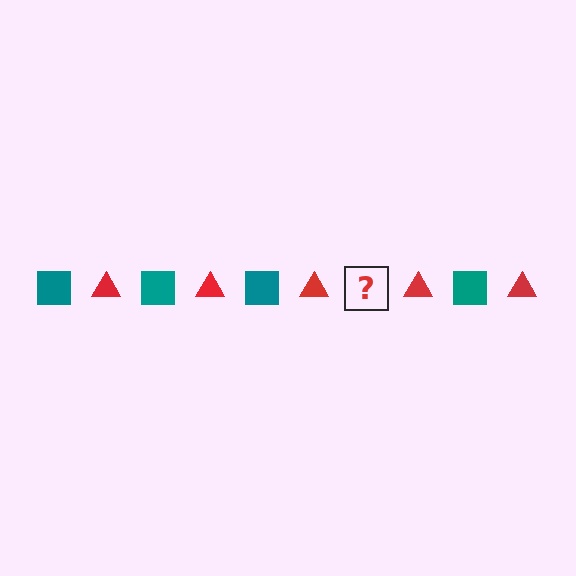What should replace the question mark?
The question mark should be replaced with a teal square.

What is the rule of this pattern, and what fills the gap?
The rule is that the pattern alternates between teal square and red triangle. The gap should be filled with a teal square.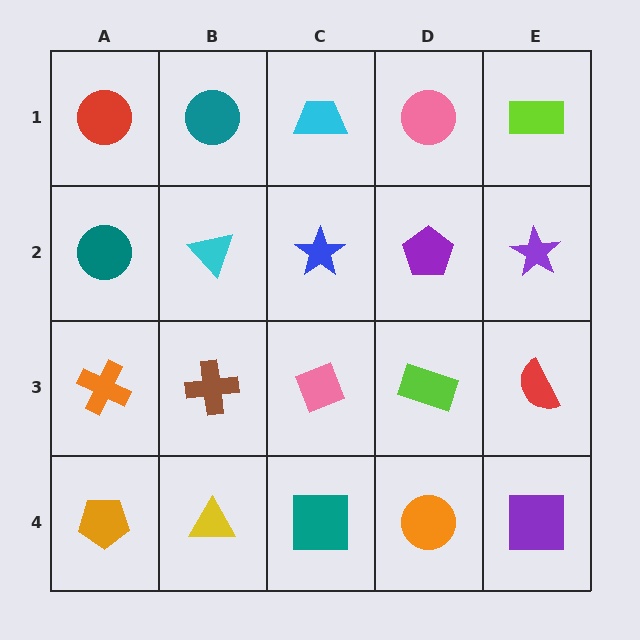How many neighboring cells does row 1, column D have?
3.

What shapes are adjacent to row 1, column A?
A teal circle (row 2, column A), a teal circle (row 1, column B).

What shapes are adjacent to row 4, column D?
A lime rectangle (row 3, column D), a teal square (row 4, column C), a purple square (row 4, column E).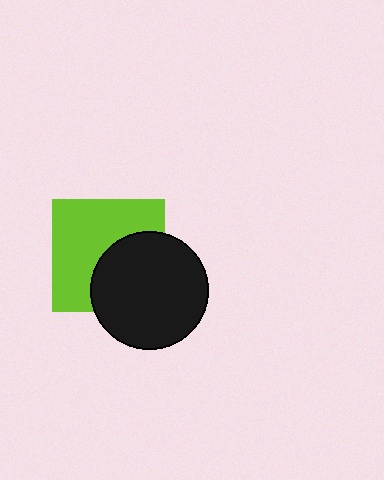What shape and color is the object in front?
The object in front is a black circle.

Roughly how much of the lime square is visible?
About half of it is visible (roughly 59%).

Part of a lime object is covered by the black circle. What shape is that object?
It is a square.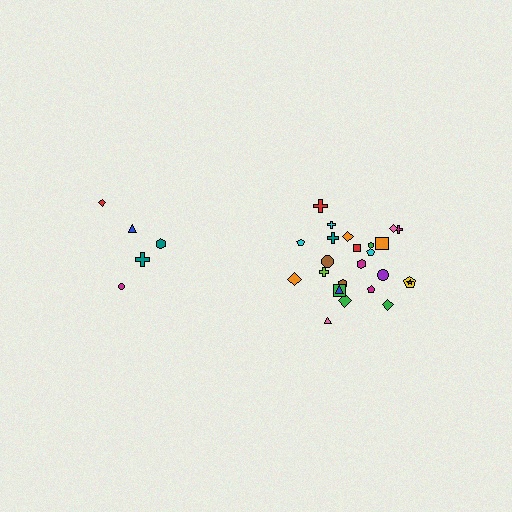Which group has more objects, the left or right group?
The right group.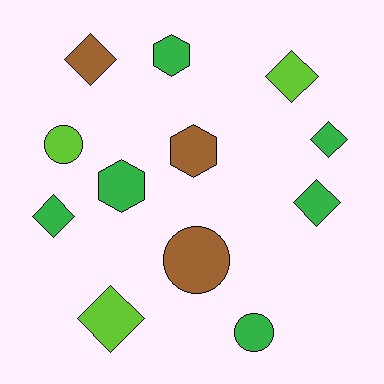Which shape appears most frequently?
Diamond, with 6 objects.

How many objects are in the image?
There are 12 objects.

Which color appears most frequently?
Green, with 6 objects.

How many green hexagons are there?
There are 2 green hexagons.